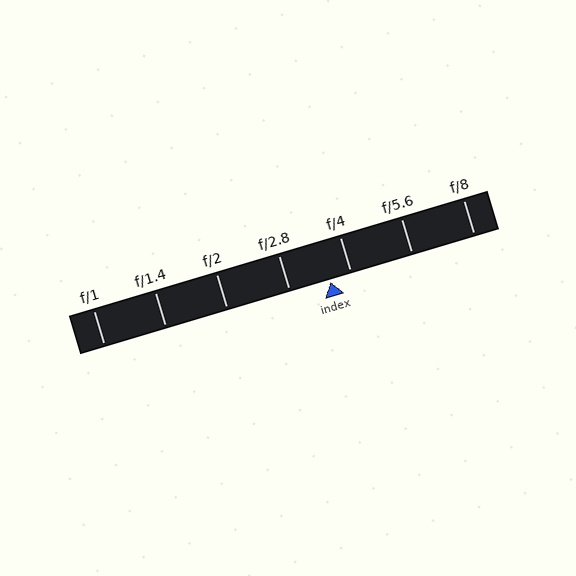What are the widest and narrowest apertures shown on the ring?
The widest aperture shown is f/1 and the narrowest is f/8.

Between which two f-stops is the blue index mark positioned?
The index mark is between f/2.8 and f/4.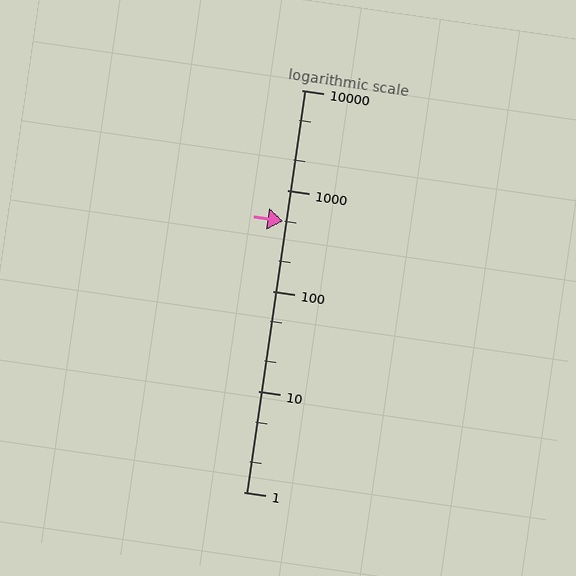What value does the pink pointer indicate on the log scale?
The pointer indicates approximately 490.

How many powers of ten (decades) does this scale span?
The scale spans 4 decades, from 1 to 10000.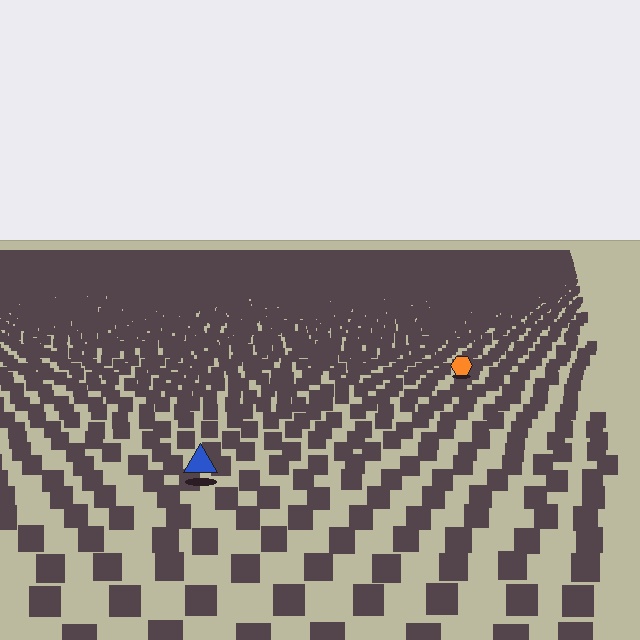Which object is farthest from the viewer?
The orange hexagon is farthest from the viewer. It appears smaller and the ground texture around it is denser.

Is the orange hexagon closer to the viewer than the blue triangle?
No. The blue triangle is closer — you can tell from the texture gradient: the ground texture is coarser near it.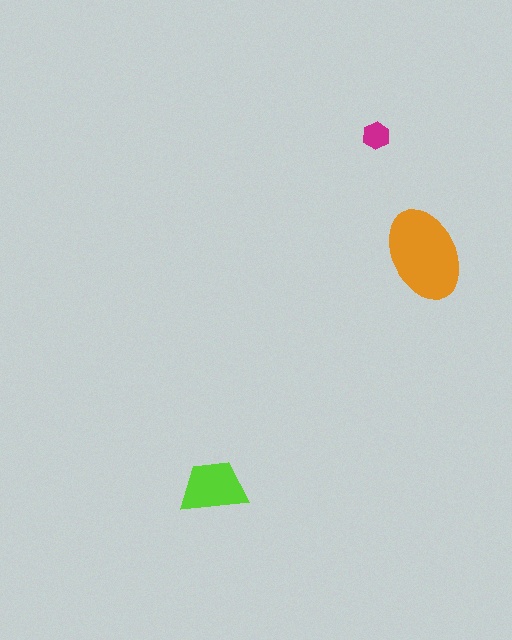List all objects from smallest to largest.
The magenta hexagon, the lime trapezoid, the orange ellipse.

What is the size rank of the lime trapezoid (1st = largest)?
2nd.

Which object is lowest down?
The lime trapezoid is bottommost.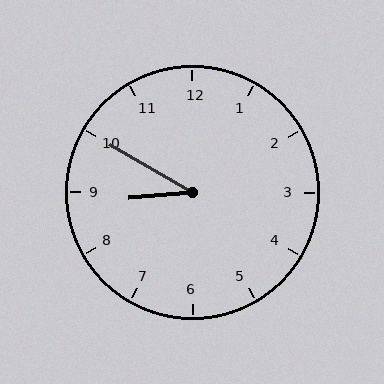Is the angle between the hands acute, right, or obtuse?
It is acute.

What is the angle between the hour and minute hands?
Approximately 35 degrees.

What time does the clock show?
8:50.